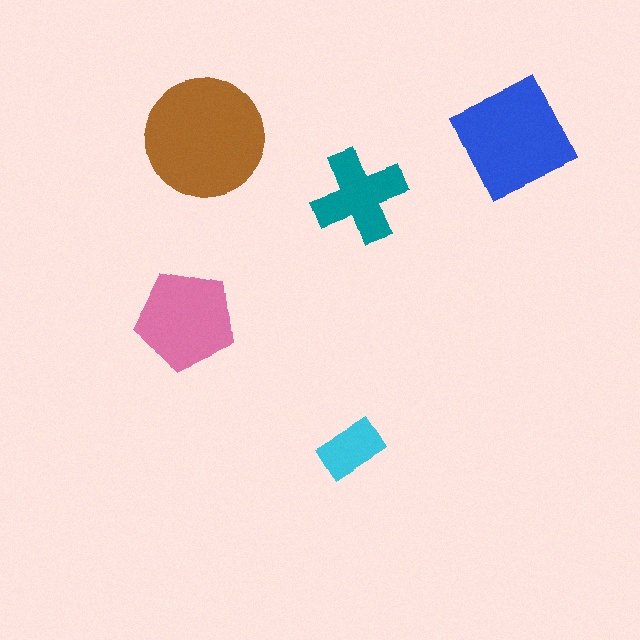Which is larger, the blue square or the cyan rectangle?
The blue square.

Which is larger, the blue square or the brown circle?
The brown circle.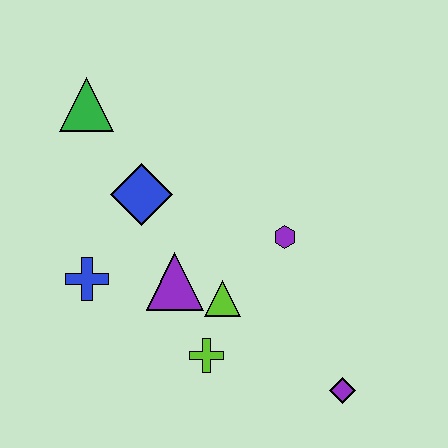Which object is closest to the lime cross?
The lime triangle is closest to the lime cross.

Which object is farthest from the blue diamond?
The purple diamond is farthest from the blue diamond.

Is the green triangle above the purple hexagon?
Yes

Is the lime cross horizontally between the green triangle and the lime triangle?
Yes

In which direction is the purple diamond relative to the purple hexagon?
The purple diamond is below the purple hexagon.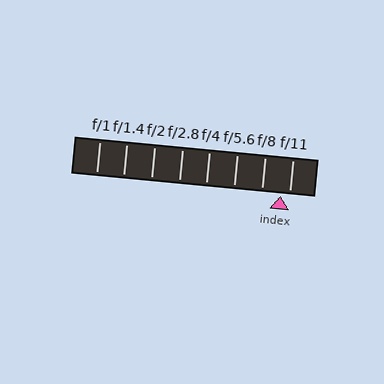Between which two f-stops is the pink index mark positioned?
The index mark is between f/8 and f/11.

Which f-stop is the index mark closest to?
The index mark is closest to f/11.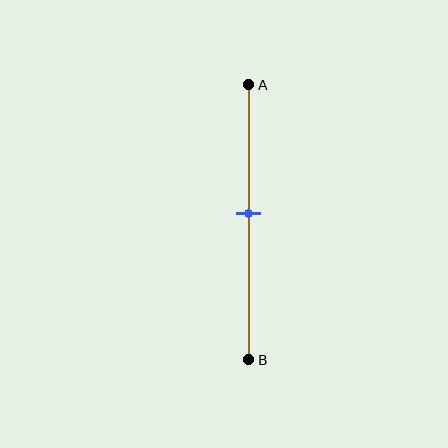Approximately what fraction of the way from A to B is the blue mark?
The blue mark is approximately 45% of the way from A to B.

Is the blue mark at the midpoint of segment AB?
No, the mark is at about 45% from A, not at the 50% midpoint.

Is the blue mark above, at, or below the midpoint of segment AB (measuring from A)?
The blue mark is above the midpoint of segment AB.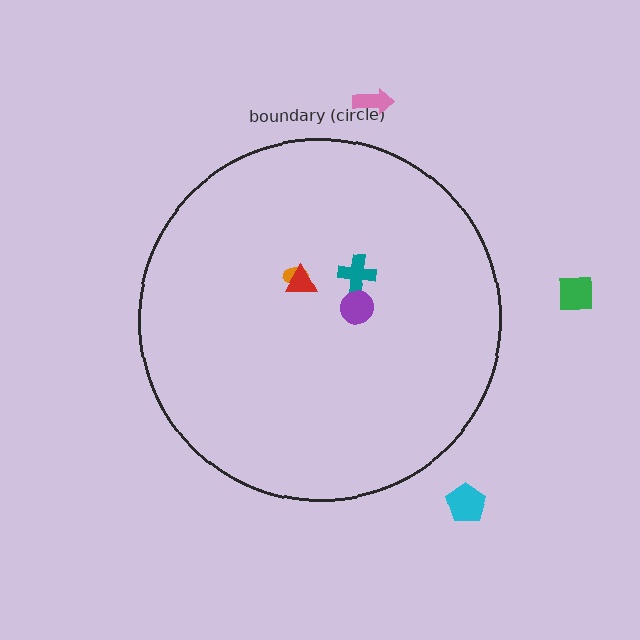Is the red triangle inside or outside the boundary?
Inside.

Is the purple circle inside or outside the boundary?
Inside.